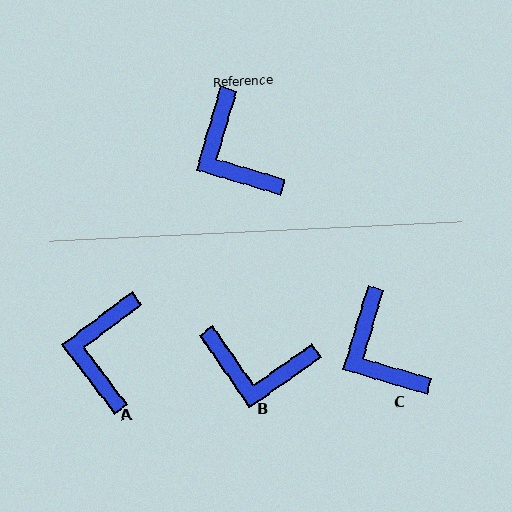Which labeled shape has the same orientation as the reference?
C.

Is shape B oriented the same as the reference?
No, it is off by about 51 degrees.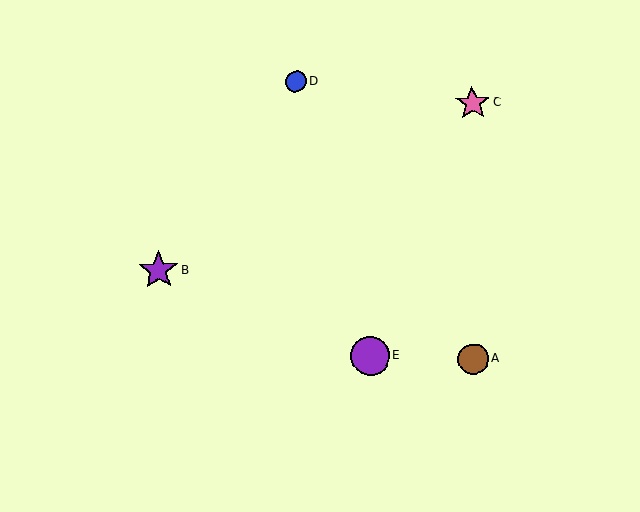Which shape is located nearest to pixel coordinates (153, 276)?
The purple star (labeled B) at (159, 270) is nearest to that location.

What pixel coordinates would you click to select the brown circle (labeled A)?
Click at (473, 359) to select the brown circle A.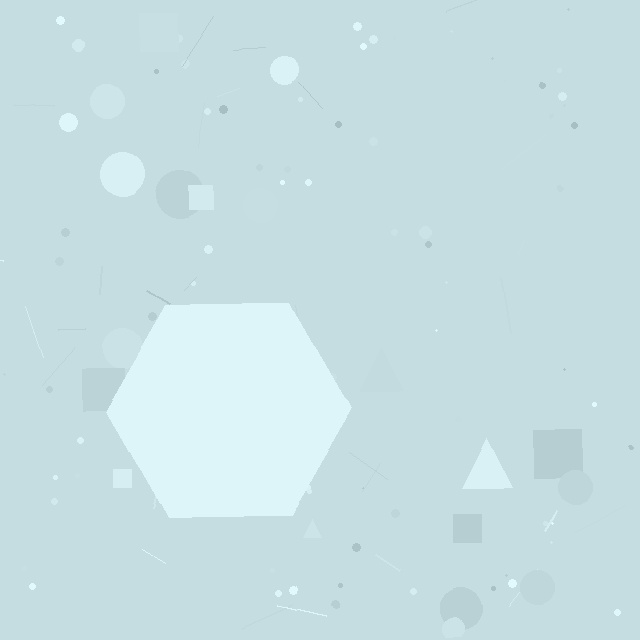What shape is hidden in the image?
A hexagon is hidden in the image.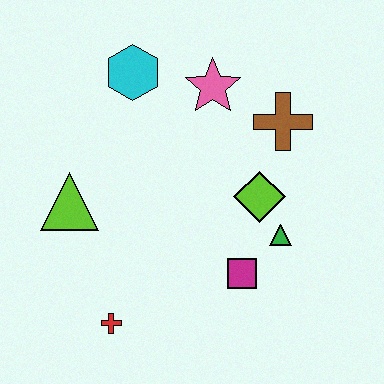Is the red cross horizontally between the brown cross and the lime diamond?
No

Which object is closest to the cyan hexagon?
The pink star is closest to the cyan hexagon.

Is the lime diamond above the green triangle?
Yes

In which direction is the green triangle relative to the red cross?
The green triangle is to the right of the red cross.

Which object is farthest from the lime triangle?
The brown cross is farthest from the lime triangle.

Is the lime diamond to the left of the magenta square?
No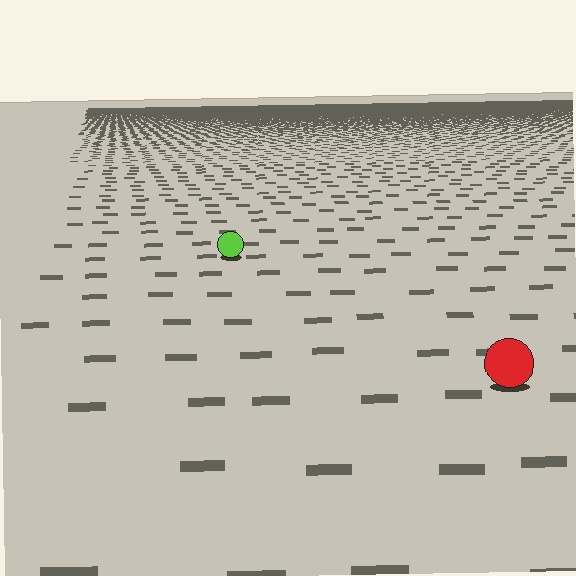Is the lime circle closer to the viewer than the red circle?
No. The red circle is closer — you can tell from the texture gradient: the ground texture is coarser near it.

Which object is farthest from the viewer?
The lime circle is farthest from the viewer. It appears smaller and the ground texture around it is denser.